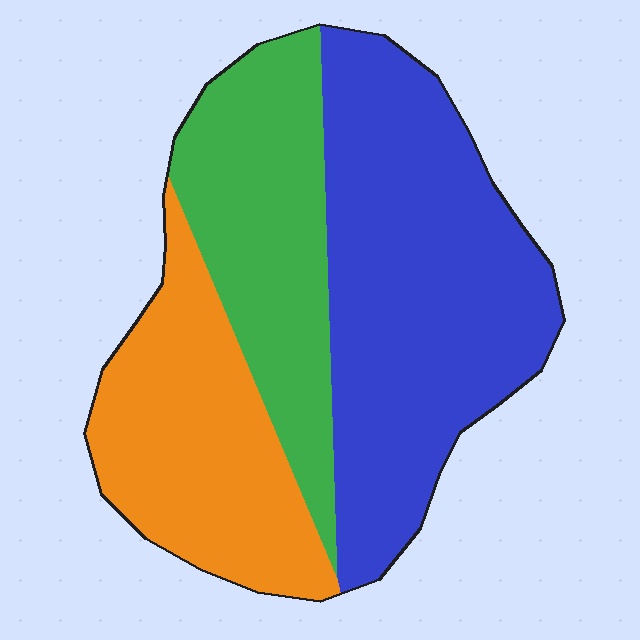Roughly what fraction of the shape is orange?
Orange covers roughly 30% of the shape.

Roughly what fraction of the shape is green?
Green covers about 25% of the shape.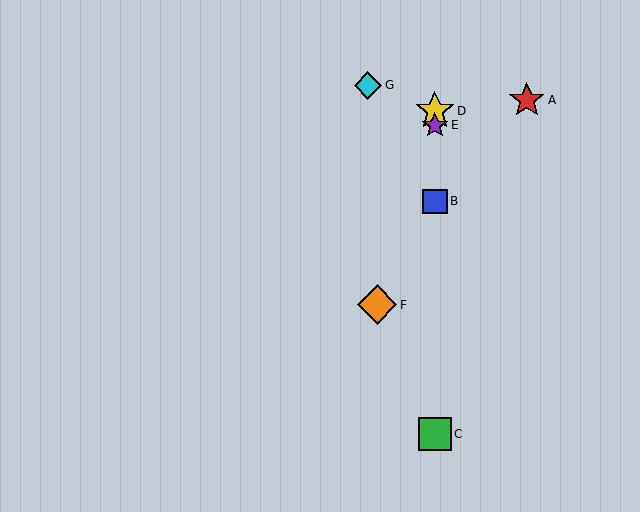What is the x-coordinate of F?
Object F is at x≈377.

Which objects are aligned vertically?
Objects B, C, D, E are aligned vertically.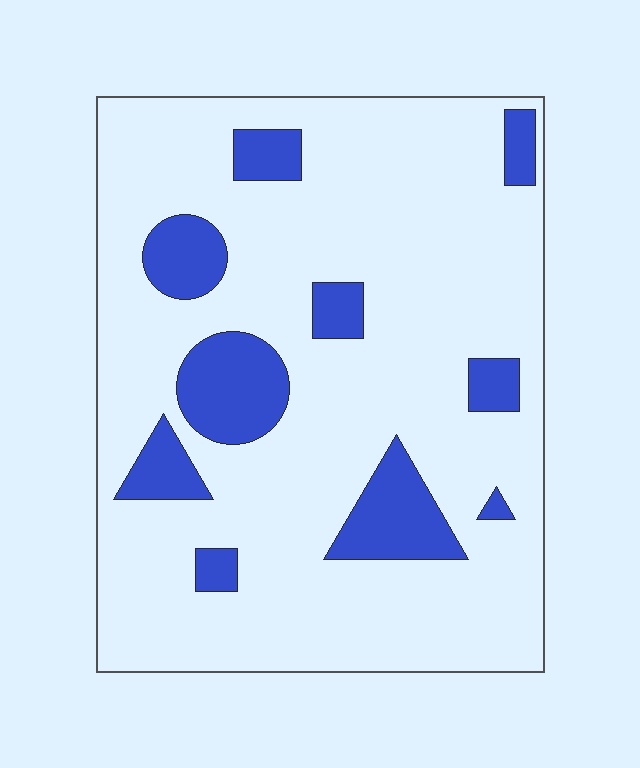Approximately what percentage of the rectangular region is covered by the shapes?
Approximately 15%.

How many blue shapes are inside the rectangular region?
10.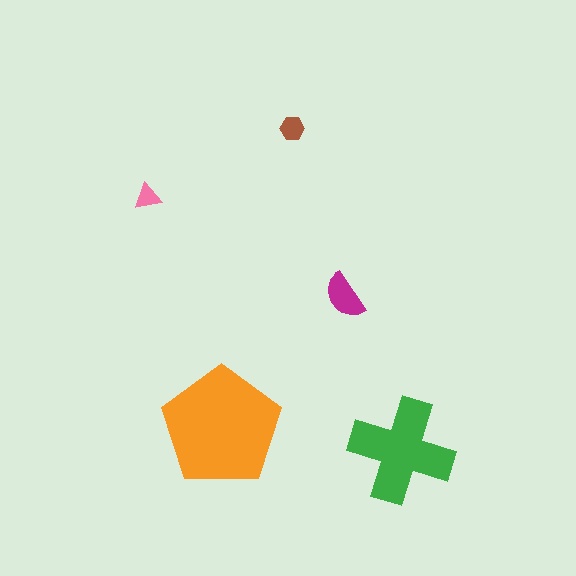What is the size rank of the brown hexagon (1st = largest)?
4th.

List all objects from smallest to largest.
The pink triangle, the brown hexagon, the magenta semicircle, the green cross, the orange pentagon.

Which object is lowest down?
The green cross is bottommost.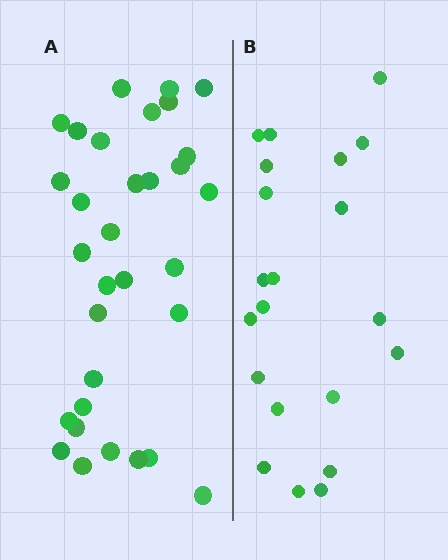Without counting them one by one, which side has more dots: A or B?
Region A (the left region) has more dots.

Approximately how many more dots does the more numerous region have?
Region A has roughly 12 or so more dots than region B.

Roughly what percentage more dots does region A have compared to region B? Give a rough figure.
About 50% more.